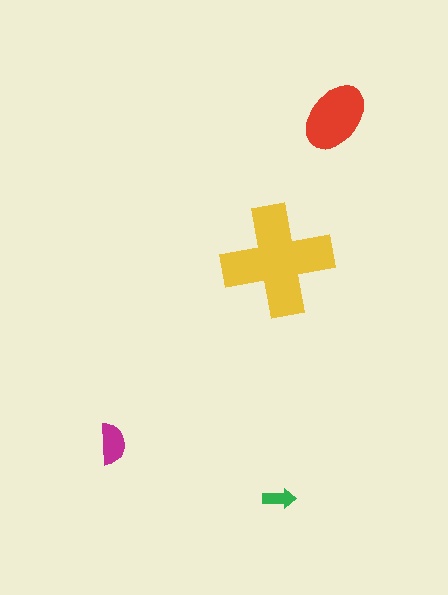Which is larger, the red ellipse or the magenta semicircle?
The red ellipse.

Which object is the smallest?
The green arrow.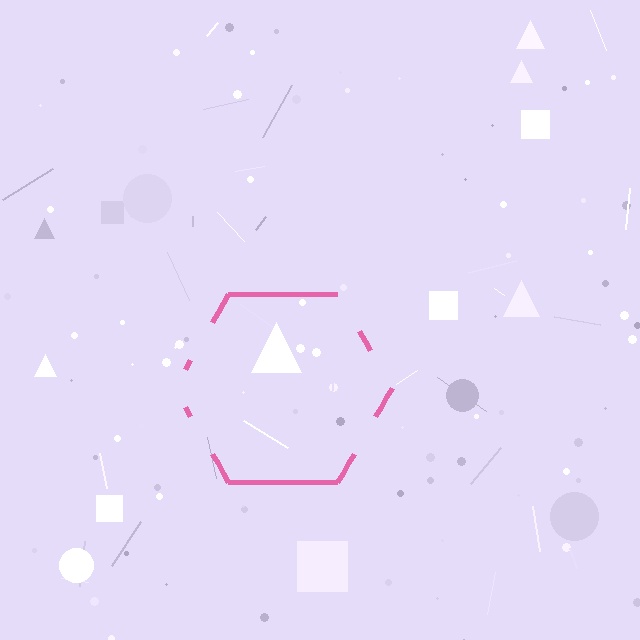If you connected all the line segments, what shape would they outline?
They would outline a hexagon.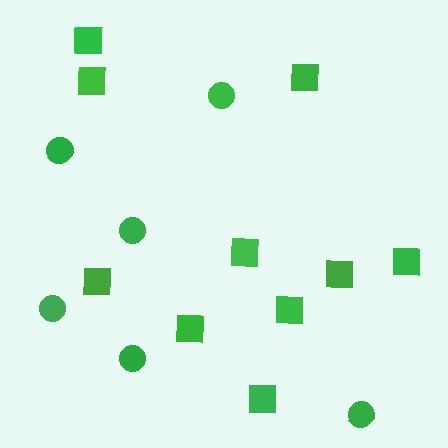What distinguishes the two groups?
There are 2 groups: one group of circles (6) and one group of squares (10).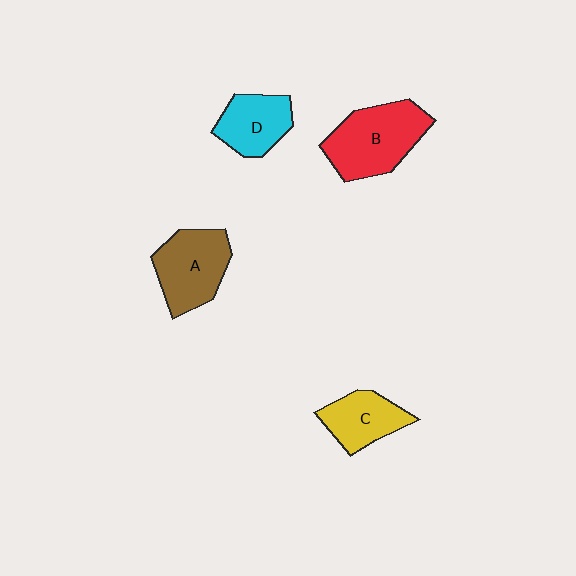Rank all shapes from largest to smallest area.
From largest to smallest: B (red), A (brown), D (cyan), C (yellow).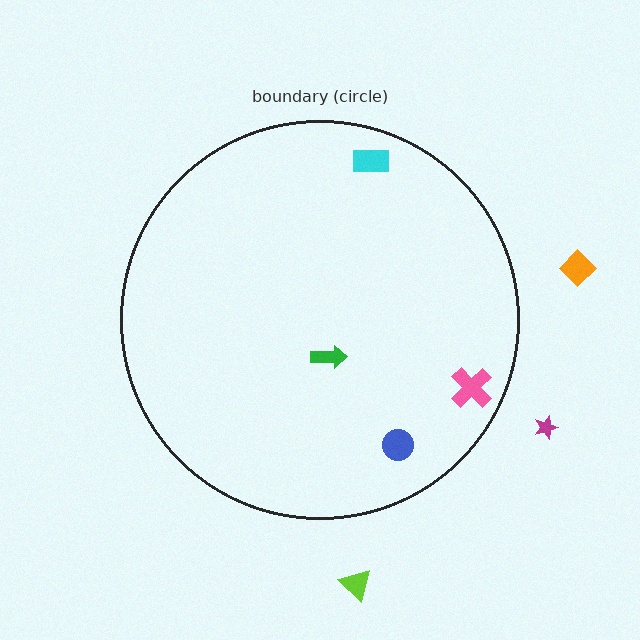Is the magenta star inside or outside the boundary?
Outside.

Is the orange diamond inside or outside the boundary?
Outside.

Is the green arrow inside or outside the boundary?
Inside.